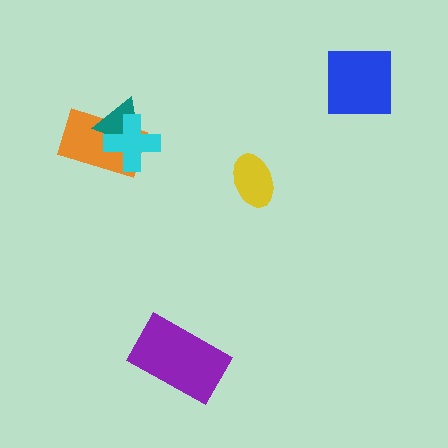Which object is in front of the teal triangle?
The cyan cross is in front of the teal triangle.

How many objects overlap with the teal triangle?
2 objects overlap with the teal triangle.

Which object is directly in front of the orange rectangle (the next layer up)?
The teal triangle is directly in front of the orange rectangle.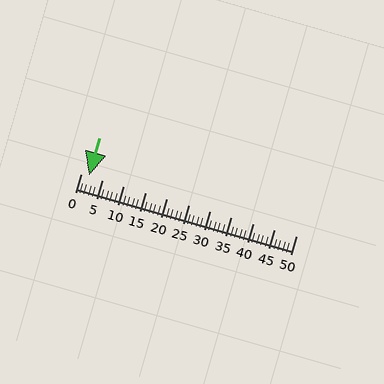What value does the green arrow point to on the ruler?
The green arrow points to approximately 2.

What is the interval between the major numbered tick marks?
The major tick marks are spaced 5 units apart.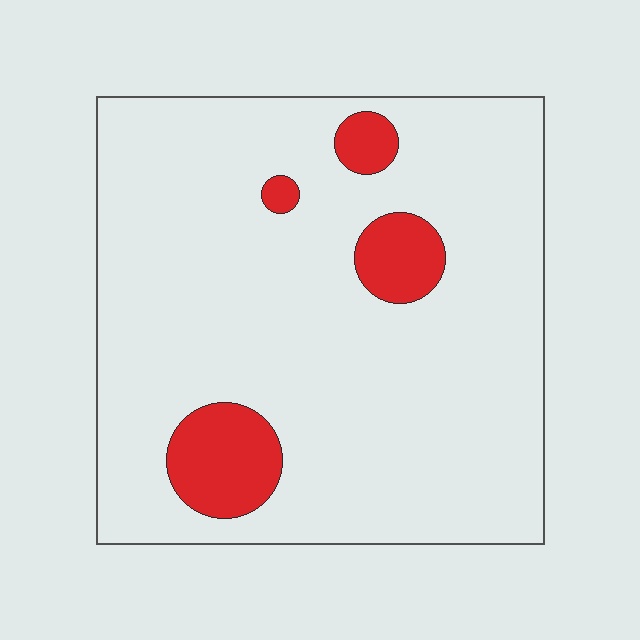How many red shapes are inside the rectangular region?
4.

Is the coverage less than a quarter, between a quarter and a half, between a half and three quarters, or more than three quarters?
Less than a quarter.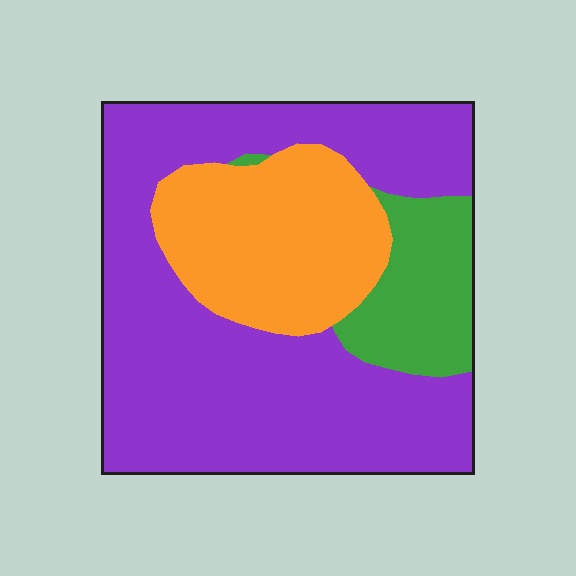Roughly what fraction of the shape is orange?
Orange takes up about one quarter (1/4) of the shape.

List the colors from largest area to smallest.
From largest to smallest: purple, orange, green.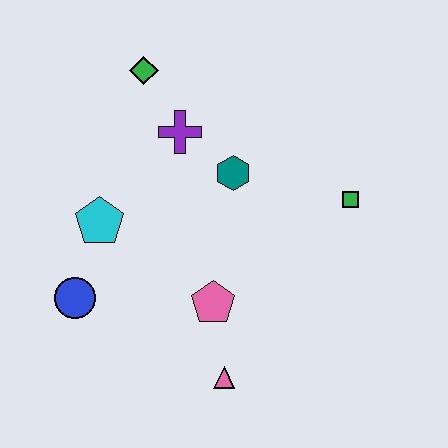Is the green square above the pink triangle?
Yes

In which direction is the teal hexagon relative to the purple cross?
The teal hexagon is to the right of the purple cross.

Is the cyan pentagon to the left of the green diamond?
Yes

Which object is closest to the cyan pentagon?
The blue circle is closest to the cyan pentagon.